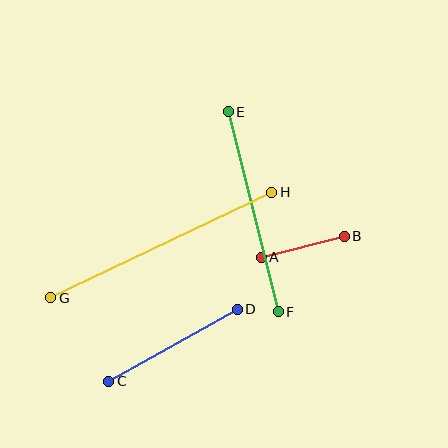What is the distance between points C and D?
The distance is approximately 148 pixels.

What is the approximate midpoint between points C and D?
The midpoint is at approximately (173, 345) pixels.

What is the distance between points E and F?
The distance is approximately 207 pixels.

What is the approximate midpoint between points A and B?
The midpoint is at approximately (303, 247) pixels.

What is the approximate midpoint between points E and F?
The midpoint is at approximately (253, 212) pixels.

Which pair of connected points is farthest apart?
Points G and H are farthest apart.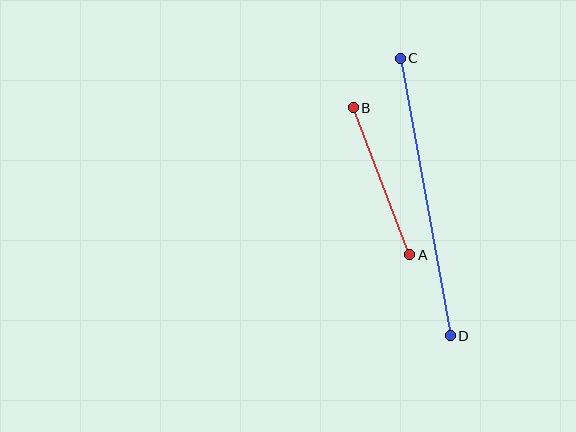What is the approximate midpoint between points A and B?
The midpoint is at approximately (382, 181) pixels.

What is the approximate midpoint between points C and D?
The midpoint is at approximately (425, 197) pixels.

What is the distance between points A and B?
The distance is approximately 157 pixels.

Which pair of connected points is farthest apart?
Points C and D are farthest apart.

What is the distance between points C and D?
The distance is approximately 282 pixels.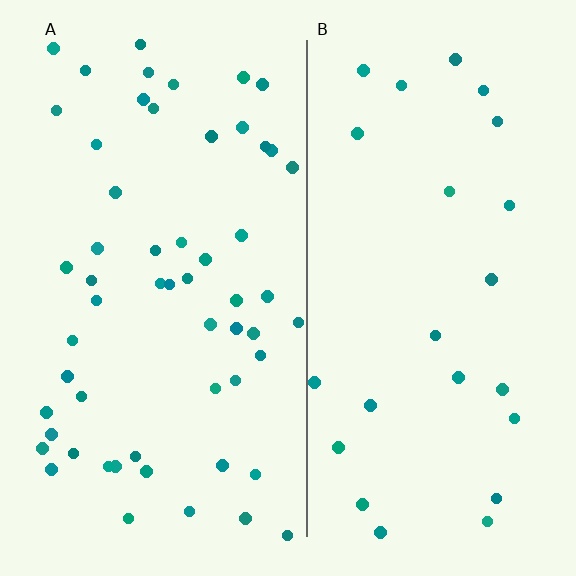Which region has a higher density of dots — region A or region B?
A (the left).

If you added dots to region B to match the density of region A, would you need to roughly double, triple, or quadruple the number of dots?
Approximately double.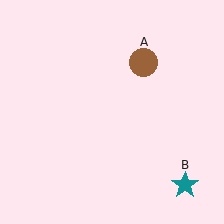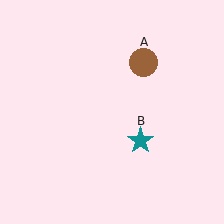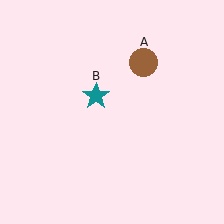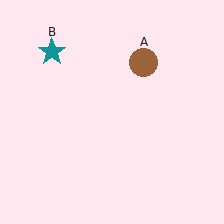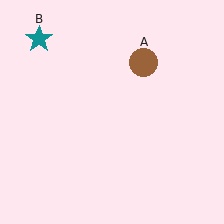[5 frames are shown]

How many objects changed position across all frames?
1 object changed position: teal star (object B).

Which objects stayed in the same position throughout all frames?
Brown circle (object A) remained stationary.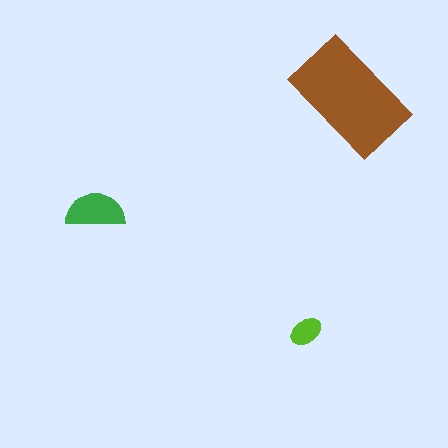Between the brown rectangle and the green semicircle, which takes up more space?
The brown rectangle.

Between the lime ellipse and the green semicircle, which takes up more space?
The green semicircle.